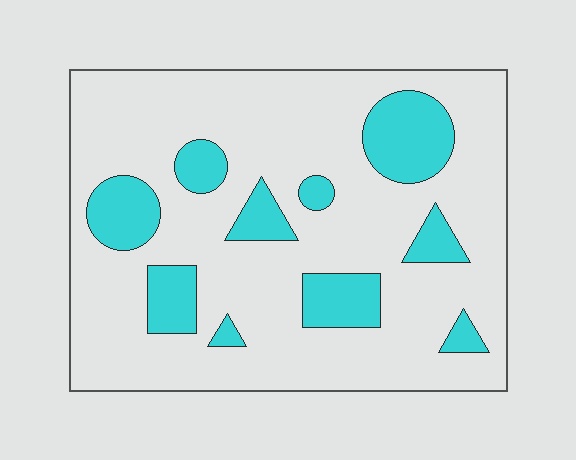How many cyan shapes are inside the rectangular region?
10.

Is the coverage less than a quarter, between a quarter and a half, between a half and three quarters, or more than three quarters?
Less than a quarter.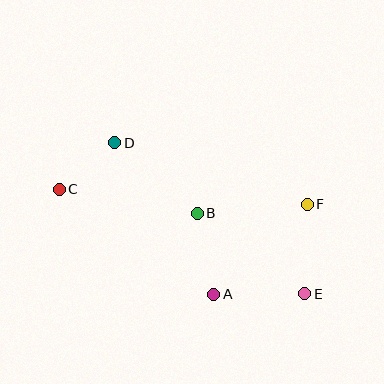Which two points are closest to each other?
Points C and D are closest to each other.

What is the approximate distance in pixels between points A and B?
The distance between A and B is approximately 83 pixels.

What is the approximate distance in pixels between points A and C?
The distance between A and C is approximately 187 pixels.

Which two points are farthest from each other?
Points C and E are farthest from each other.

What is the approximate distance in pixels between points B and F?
The distance between B and F is approximately 110 pixels.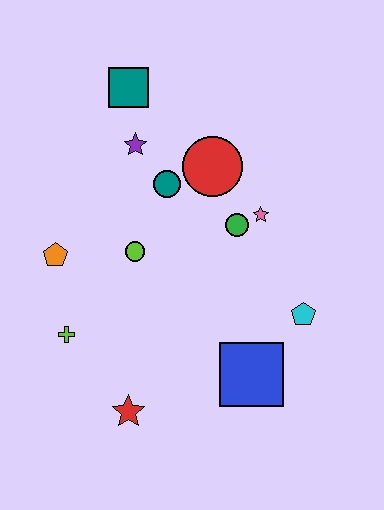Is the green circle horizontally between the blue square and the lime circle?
Yes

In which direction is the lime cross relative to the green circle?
The lime cross is to the left of the green circle.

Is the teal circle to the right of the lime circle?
Yes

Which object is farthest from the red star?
The teal square is farthest from the red star.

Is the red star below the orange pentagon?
Yes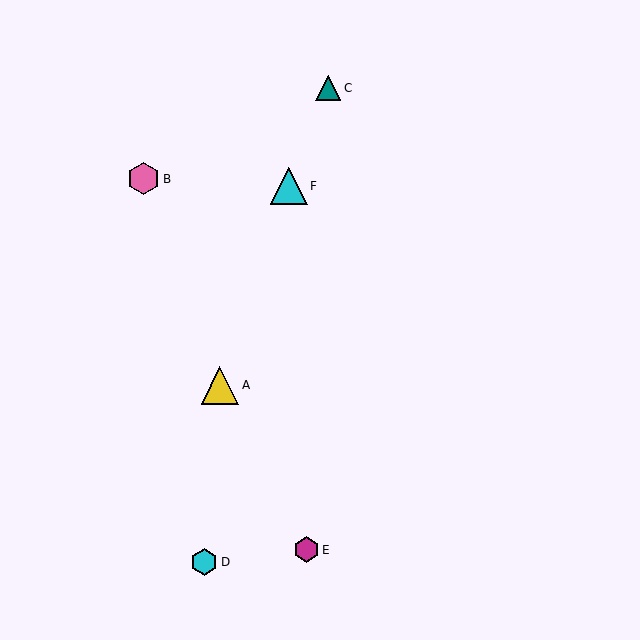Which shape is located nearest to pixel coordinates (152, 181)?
The pink hexagon (labeled B) at (144, 179) is nearest to that location.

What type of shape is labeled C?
Shape C is a teal triangle.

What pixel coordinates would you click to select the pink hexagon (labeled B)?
Click at (144, 179) to select the pink hexagon B.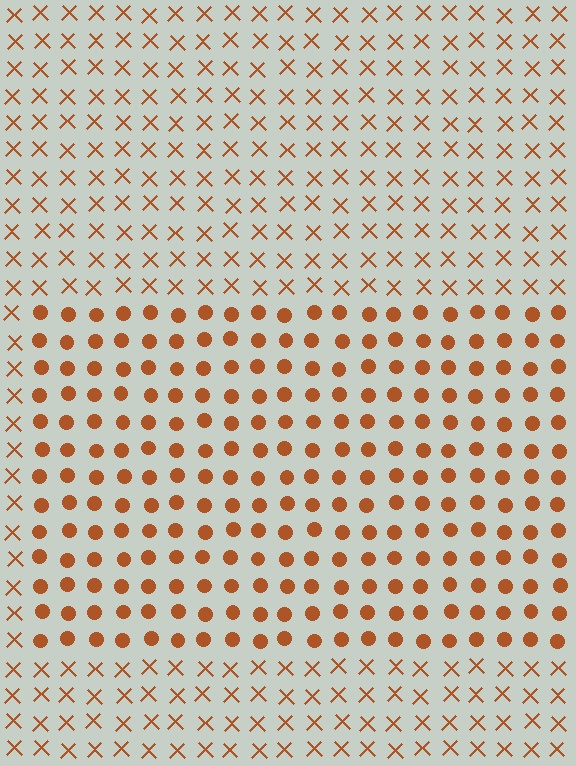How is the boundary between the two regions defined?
The boundary is defined by a change in element shape: circles inside vs. X marks outside. All elements share the same color and spacing.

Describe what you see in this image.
The image is filled with small brown elements arranged in a uniform grid. A rectangle-shaped region contains circles, while the surrounding area contains X marks. The boundary is defined purely by the change in element shape.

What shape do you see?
I see a rectangle.